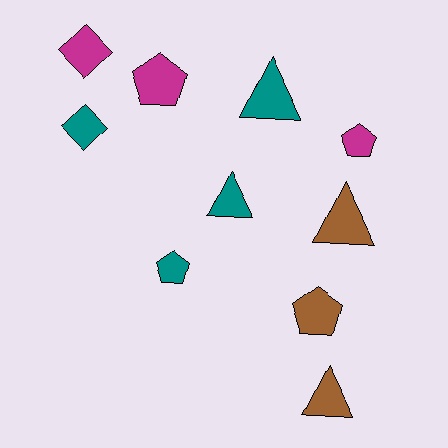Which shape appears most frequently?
Triangle, with 4 objects.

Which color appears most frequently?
Teal, with 4 objects.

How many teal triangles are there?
There are 2 teal triangles.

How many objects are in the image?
There are 10 objects.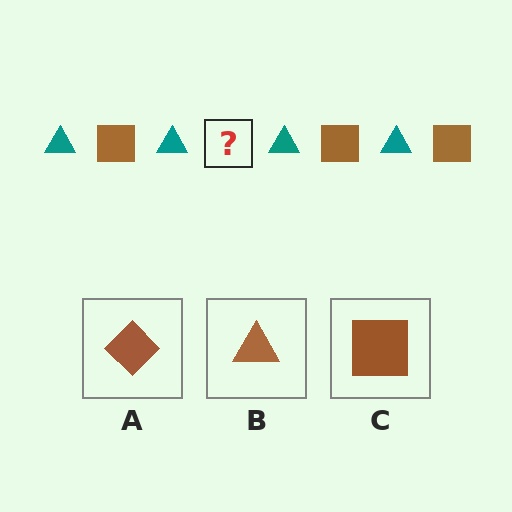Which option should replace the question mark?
Option C.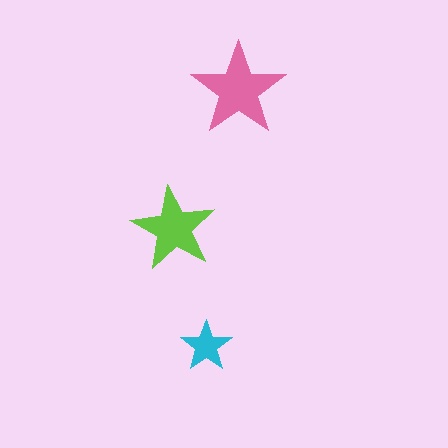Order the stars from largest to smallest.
the pink one, the lime one, the cyan one.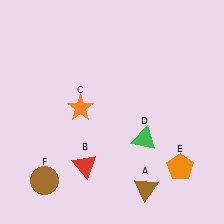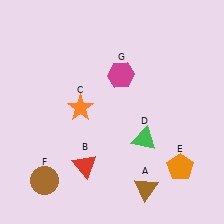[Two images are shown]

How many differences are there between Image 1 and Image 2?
There is 1 difference between the two images.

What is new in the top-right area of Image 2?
A magenta hexagon (G) was added in the top-right area of Image 2.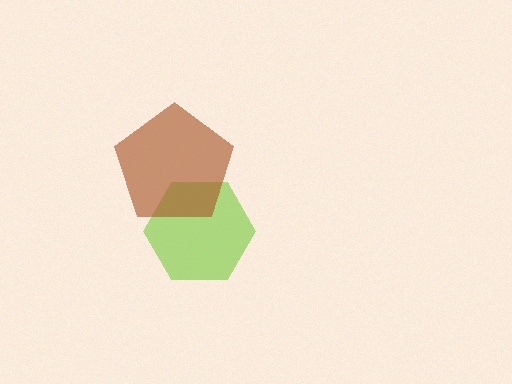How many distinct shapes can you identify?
There are 2 distinct shapes: a lime hexagon, a brown pentagon.